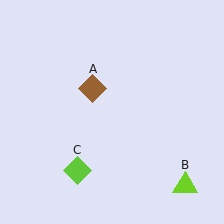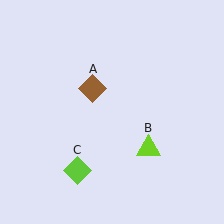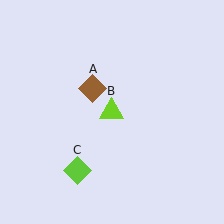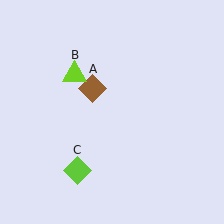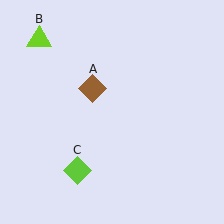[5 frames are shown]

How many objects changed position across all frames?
1 object changed position: lime triangle (object B).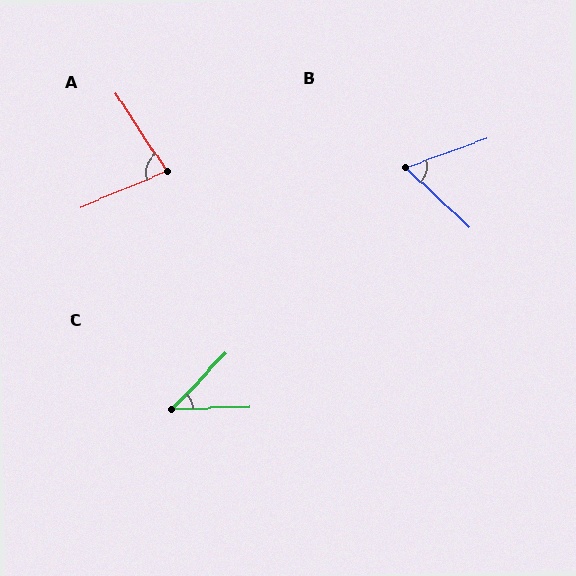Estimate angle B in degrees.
Approximately 62 degrees.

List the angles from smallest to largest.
C (44°), B (62°), A (80°).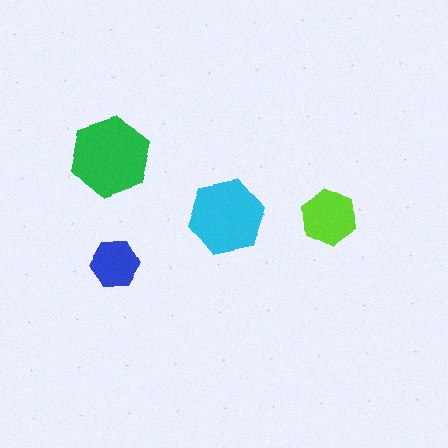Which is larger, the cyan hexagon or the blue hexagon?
The cyan one.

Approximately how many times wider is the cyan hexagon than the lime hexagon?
About 1.5 times wider.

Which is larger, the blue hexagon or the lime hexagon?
The lime one.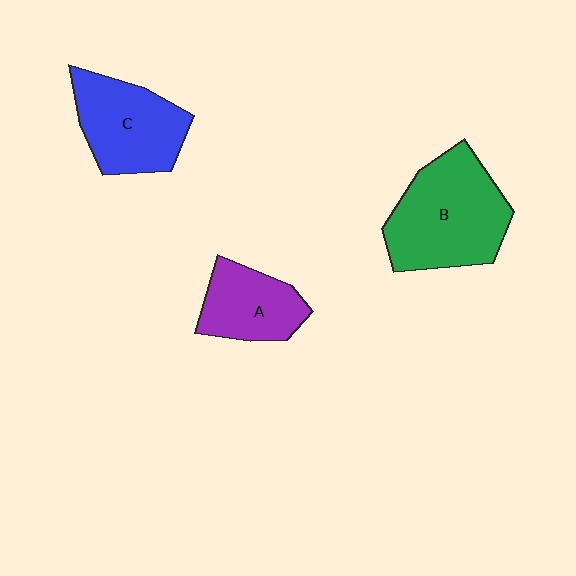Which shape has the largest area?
Shape B (green).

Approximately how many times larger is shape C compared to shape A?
Approximately 1.3 times.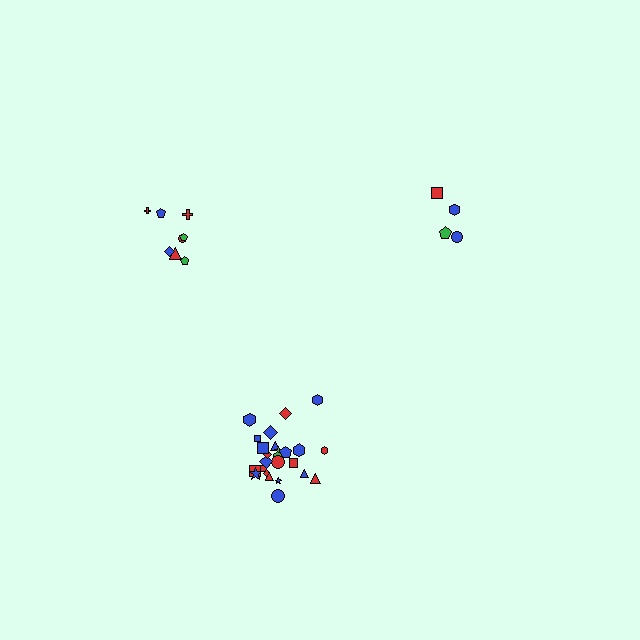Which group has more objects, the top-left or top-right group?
The top-left group.